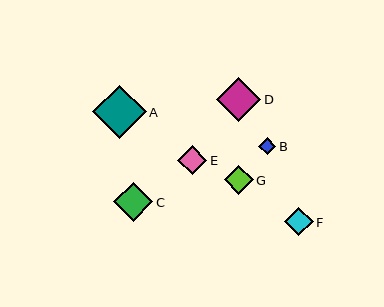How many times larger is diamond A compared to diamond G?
Diamond A is approximately 1.9 times the size of diamond G.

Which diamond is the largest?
Diamond A is the largest with a size of approximately 54 pixels.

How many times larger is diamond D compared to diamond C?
Diamond D is approximately 1.1 times the size of diamond C.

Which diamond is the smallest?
Diamond B is the smallest with a size of approximately 17 pixels.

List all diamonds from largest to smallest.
From largest to smallest: A, D, C, E, G, F, B.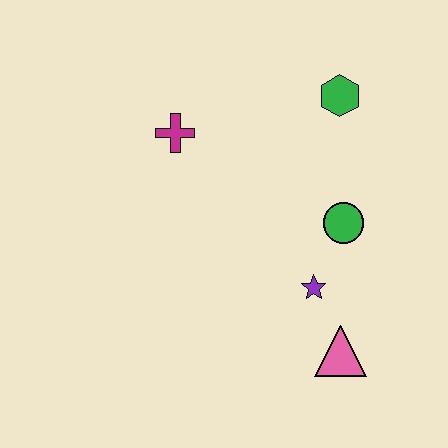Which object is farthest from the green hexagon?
The pink triangle is farthest from the green hexagon.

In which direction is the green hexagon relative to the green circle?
The green hexagon is above the green circle.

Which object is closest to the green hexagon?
The green circle is closest to the green hexagon.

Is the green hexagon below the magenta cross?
No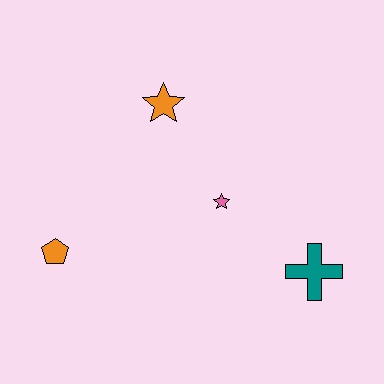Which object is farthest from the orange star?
The teal cross is farthest from the orange star.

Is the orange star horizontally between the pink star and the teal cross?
No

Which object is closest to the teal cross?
The pink star is closest to the teal cross.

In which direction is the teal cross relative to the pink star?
The teal cross is to the right of the pink star.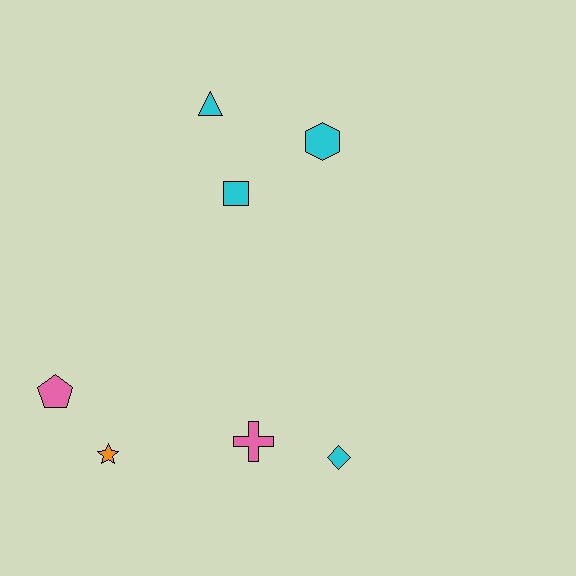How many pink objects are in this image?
There are 2 pink objects.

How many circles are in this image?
There are no circles.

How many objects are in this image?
There are 7 objects.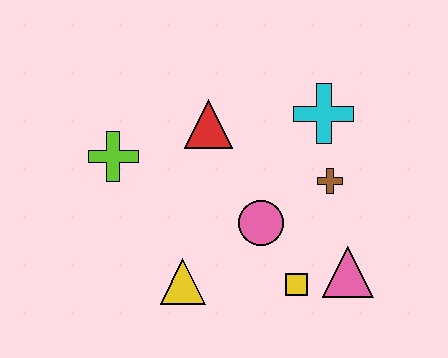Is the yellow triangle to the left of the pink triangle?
Yes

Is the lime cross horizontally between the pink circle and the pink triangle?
No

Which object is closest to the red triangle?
The lime cross is closest to the red triangle.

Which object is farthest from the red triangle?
The pink triangle is farthest from the red triangle.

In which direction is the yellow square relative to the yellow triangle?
The yellow square is to the right of the yellow triangle.